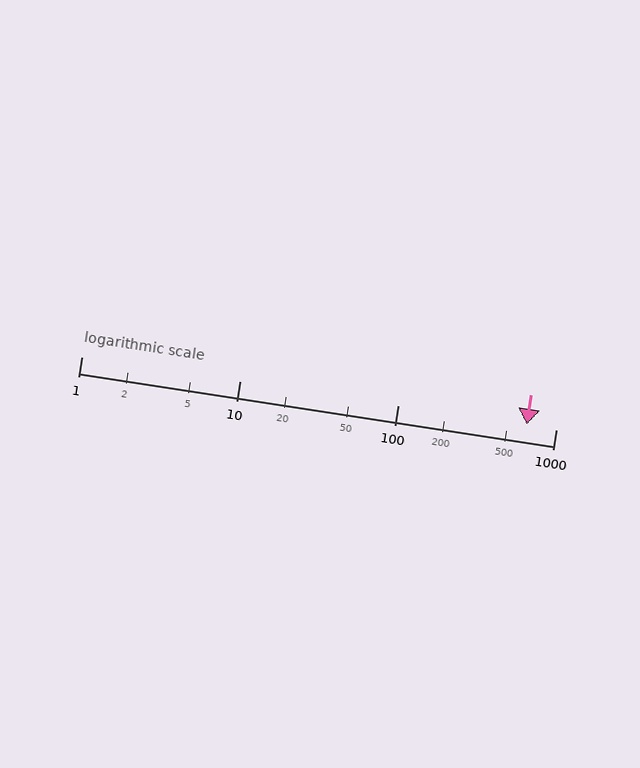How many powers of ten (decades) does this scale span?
The scale spans 3 decades, from 1 to 1000.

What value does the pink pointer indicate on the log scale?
The pointer indicates approximately 650.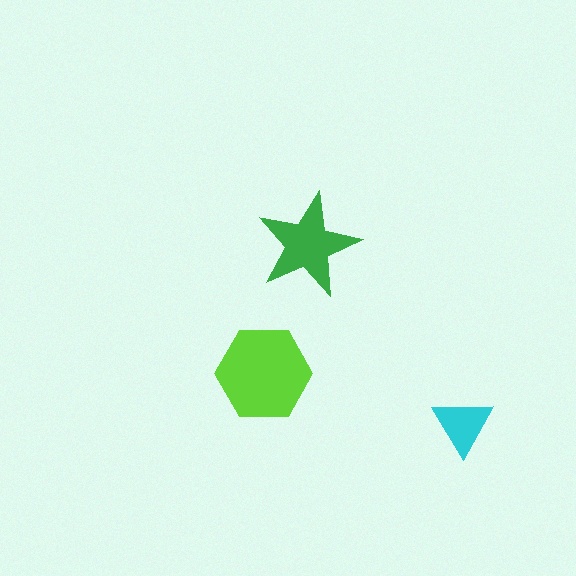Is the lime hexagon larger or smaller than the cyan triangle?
Larger.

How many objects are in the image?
There are 3 objects in the image.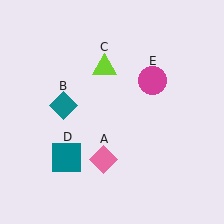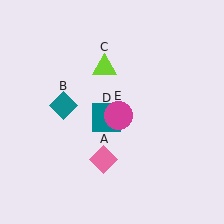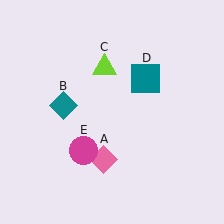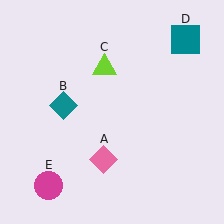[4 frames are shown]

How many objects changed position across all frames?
2 objects changed position: teal square (object D), magenta circle (object E).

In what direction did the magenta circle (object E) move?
The magenta circle (object E) moved down and to the left.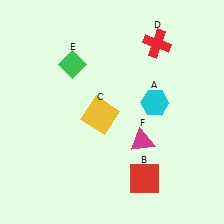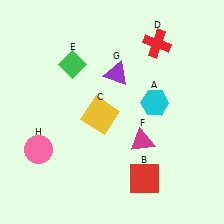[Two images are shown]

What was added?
A purple triangle (G), a pink circle (H) were added in Image 2.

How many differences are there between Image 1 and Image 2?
There are 2 differences between the two images.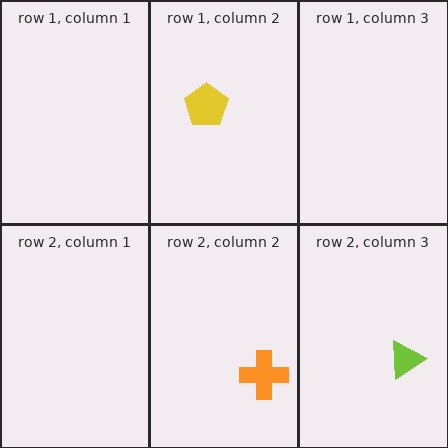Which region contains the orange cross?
The row 2, column 2 region.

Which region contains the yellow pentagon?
The row 1, column 2 region.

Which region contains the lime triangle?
The row 2, column 3 region.